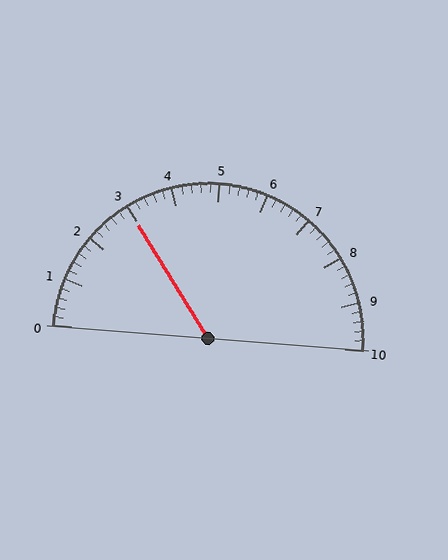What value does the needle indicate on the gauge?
The needle indicates approximately 3.0.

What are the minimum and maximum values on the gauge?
The gauge ranges from 0 to 10.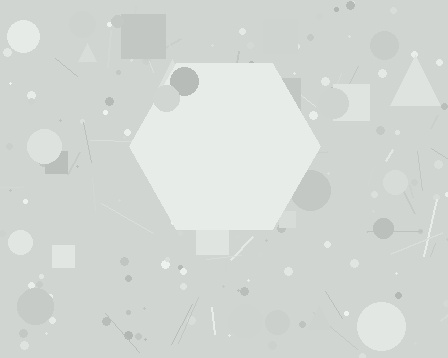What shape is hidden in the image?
A hexagon is hidden in the image.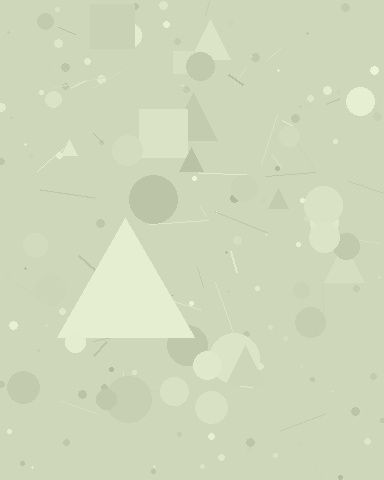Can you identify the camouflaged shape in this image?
The camouflaged shape is a triangle.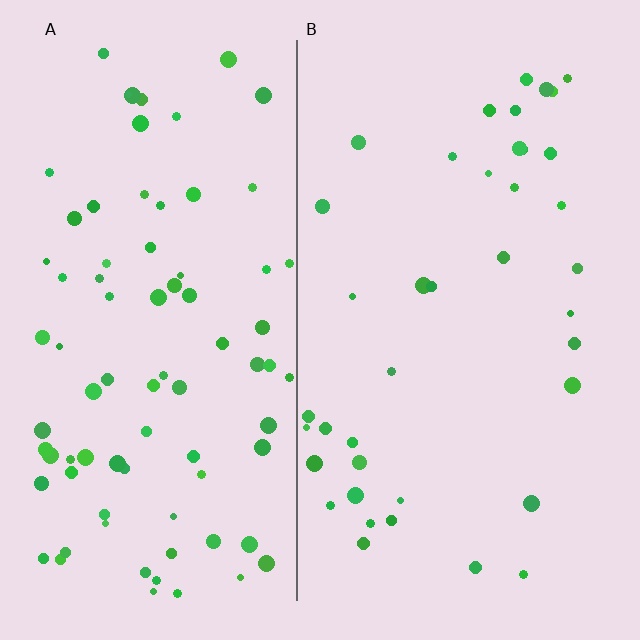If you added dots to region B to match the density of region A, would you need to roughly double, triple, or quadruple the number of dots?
Approximately double.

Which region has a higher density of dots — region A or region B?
A (the left).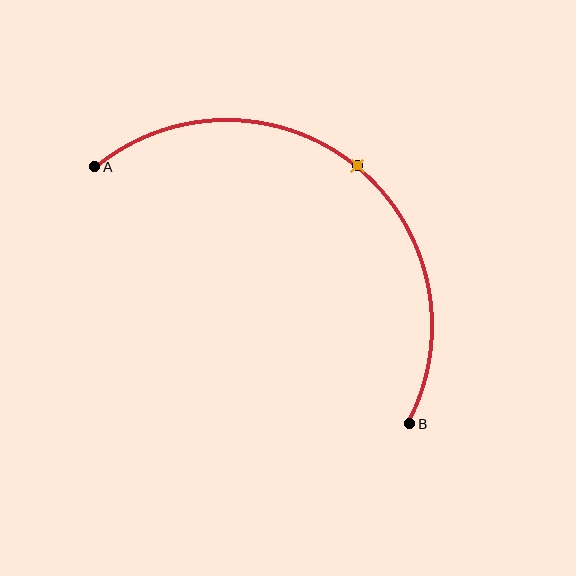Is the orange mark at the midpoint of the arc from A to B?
Yes. The orange mark lies on the arc at equal arc-length from both A and B — it is the arc midpoint.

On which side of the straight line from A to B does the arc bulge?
The arc bulges above and to the right of the straight line connecting A and B.